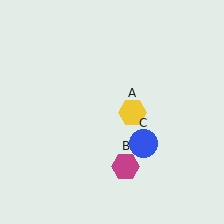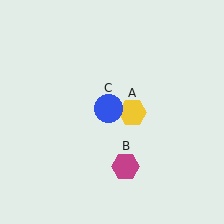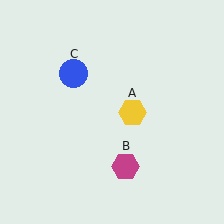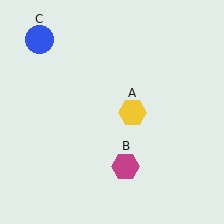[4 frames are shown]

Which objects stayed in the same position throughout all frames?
Yellow hexagon (object A) and magenta hexagon (object B) remained stationary.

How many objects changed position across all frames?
1 object changed position: blue circle (object C).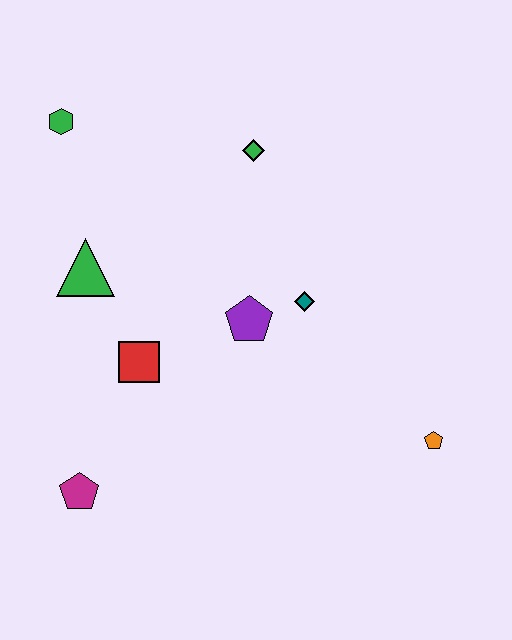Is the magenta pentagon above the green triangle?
No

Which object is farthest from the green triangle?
The orange pentagon is farthest from the green triangle.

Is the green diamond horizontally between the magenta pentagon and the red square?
No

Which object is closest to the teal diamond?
The purple pentagon is closest to the teal diamond.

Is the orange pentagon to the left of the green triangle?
No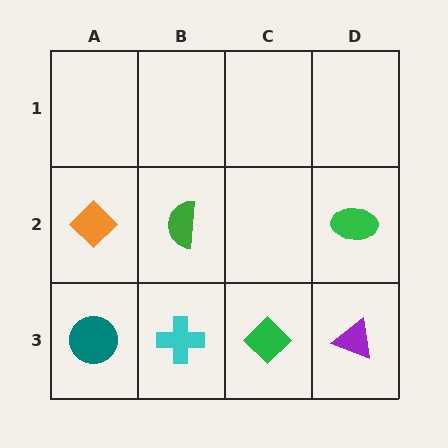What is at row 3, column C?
A green diamond.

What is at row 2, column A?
An orange diamond.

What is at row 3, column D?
A purple triangle.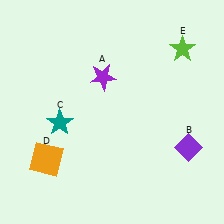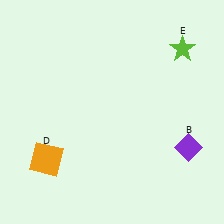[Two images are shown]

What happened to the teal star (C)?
The teal star (C) was removed in Image 2. It was in the bottom-left area of Image 1.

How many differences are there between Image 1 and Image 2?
There are 2 differences between the two images.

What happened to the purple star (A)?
The purple star (A) was removed in Image 2. It was in the top-left area of Image 1.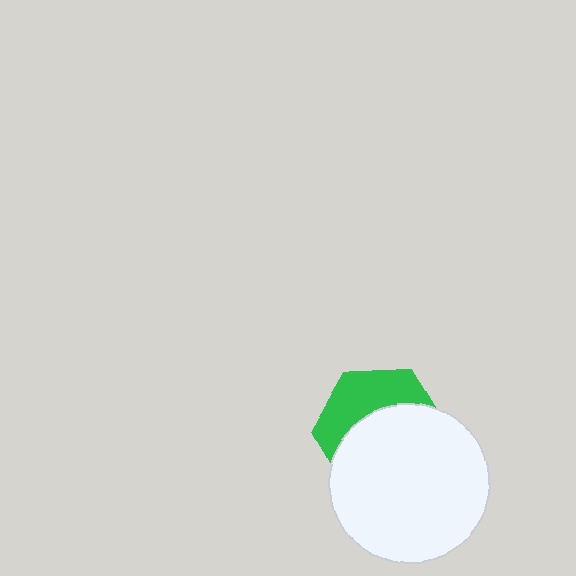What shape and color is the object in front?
The object in front is a white circle.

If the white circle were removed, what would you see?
You would see the complete green hexagon.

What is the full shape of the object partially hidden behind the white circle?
The partially hidden object is a green hexagon.